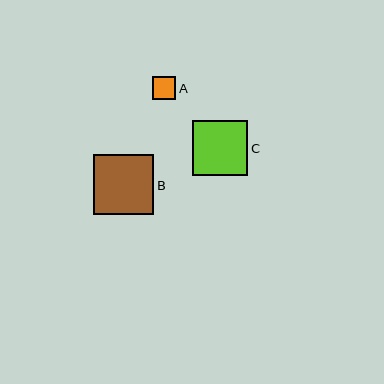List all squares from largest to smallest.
From largest to smallest: B, C, A.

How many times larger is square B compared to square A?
Square B is approximately 2.6 times the size of square A.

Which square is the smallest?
Square A is the smallest with a size of approximately 23 pixels.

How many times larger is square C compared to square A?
Square C is approximately 2.4 times the size of square A.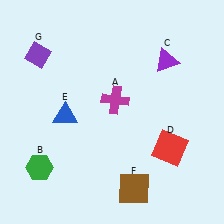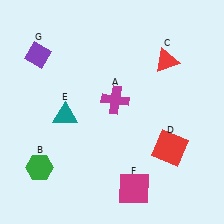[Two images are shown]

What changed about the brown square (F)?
In Image 1, F is brown. In Image 2, it changed to magenta.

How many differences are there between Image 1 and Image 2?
There are 3 differences between the two images.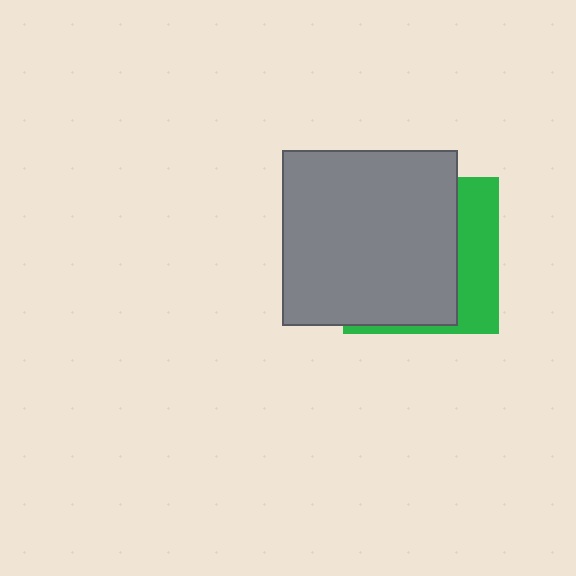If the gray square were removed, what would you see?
You would see the complete green square.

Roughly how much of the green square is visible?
A small part of it is visible (roughly 31%).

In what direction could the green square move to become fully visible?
The green square could move right. That would shift it out from behind the gray square entirely.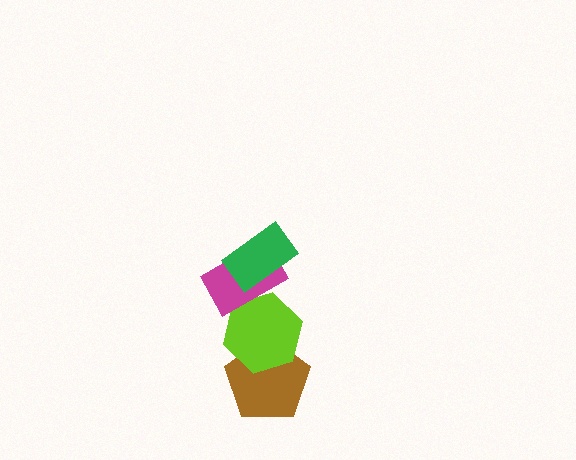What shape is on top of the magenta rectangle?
The green rectangle is on top of the magenta rectangle.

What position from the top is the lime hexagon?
The lime hexagon is 3rd from the top.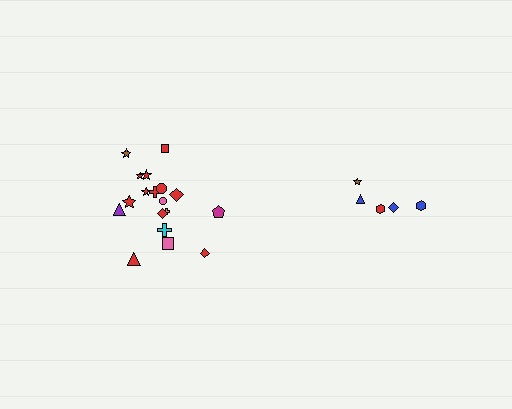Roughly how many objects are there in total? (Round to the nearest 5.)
Roughly 25 objects in total.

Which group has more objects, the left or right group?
The left group.